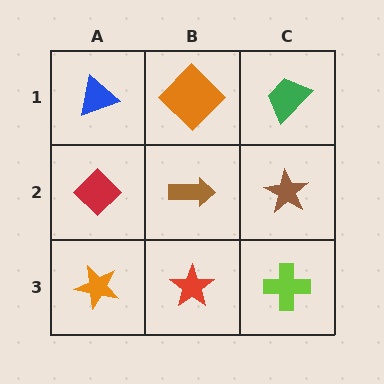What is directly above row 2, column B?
An orange diamond.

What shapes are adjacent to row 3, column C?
A brown star (row 2, column C), a red star (row 3, column B).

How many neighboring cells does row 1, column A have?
2.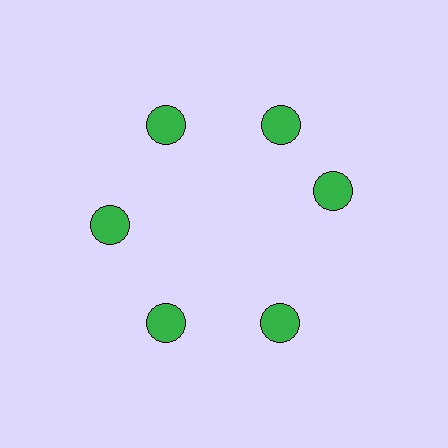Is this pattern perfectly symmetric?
No. The 6 green circles are arranged in a ring, but one element near the 3 o'clock position is rotated out of alignment along the ring, breaking the 6-fold rotational symmetry.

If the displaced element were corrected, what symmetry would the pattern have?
It would have 6-fold rotational symmetry — the pattern would map onto itself every 60 degrees.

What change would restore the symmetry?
The symmetry would be restored by rotating it back into even spacing with its neighbors so that all 6 circles sit at equal angles and equal distance from the center.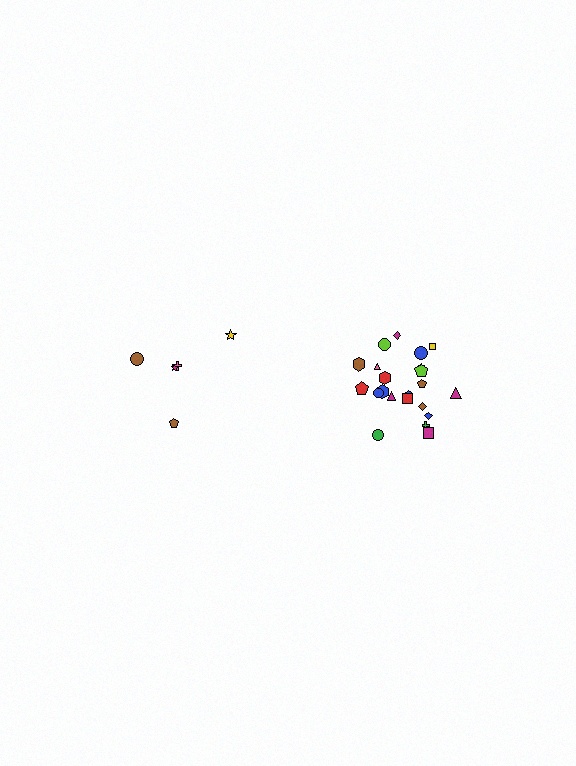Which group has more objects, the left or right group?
The right group.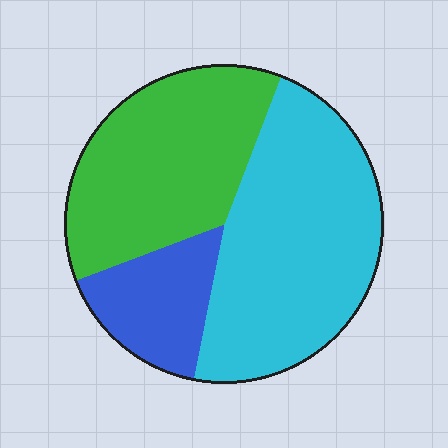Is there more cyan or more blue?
Cyan.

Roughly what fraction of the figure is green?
Green covers 37% of the figure.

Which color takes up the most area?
Cyan, at roughly 45%.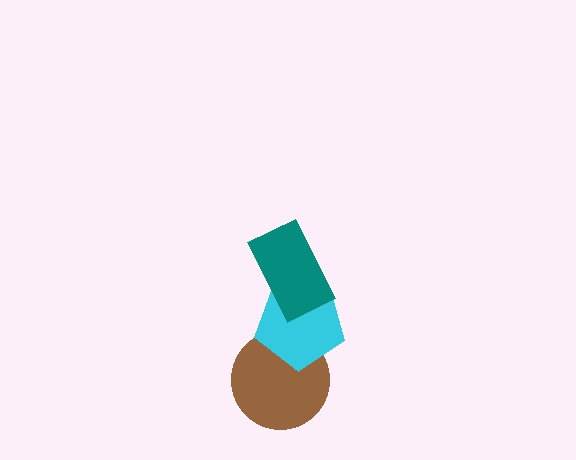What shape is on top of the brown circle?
The cyan pentagon is on top of the brown circle.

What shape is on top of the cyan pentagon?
The teal rectangle is on top of the cyan pentagon.